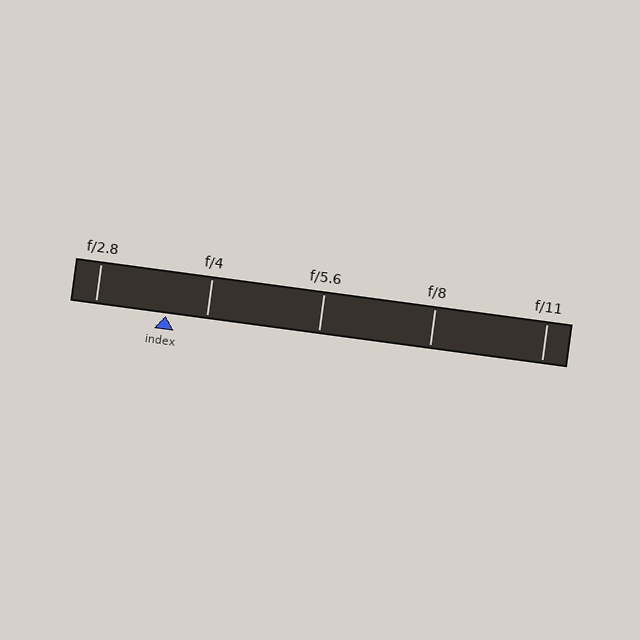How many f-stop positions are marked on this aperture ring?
There are 5 f-stop positions marked.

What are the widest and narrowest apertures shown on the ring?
The widest aperture shown is f/2.8 and the narrowest is f/11.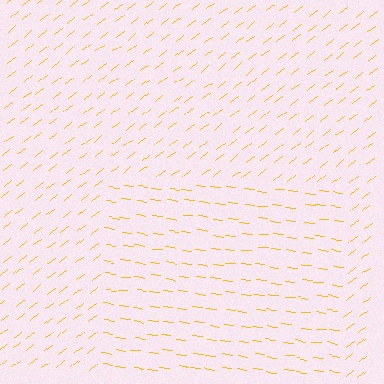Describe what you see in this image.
The image is filled with small yellow line segments. A rectangle region in the image has lines oriented differently from the surrounding lines, creating a visible texture boundary.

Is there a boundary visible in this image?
Yes, there is a texture boundary formed by a change in line orientation.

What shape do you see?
I see a rectangle.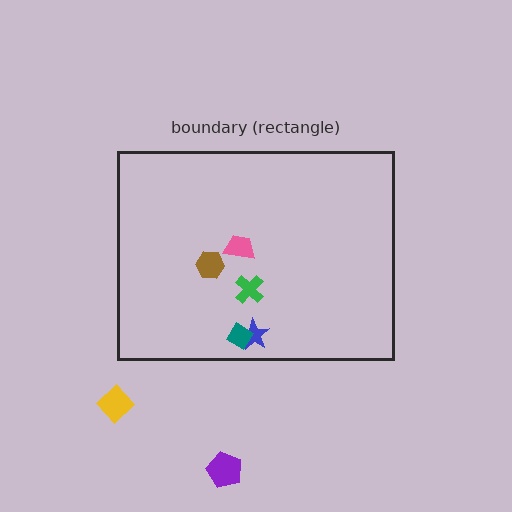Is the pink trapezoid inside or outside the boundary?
Inside.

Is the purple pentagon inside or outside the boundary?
Outside.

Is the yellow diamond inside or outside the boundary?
Outside.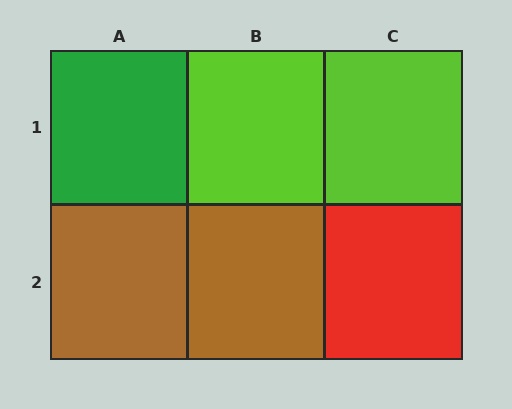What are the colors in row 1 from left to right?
Green, lime, lime.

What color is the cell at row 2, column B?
Brown.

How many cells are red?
1 cell is red.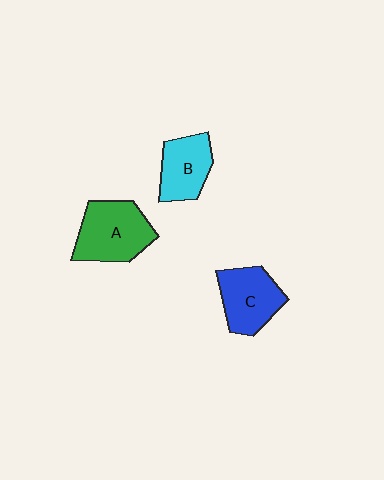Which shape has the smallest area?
Shape B (cyan).